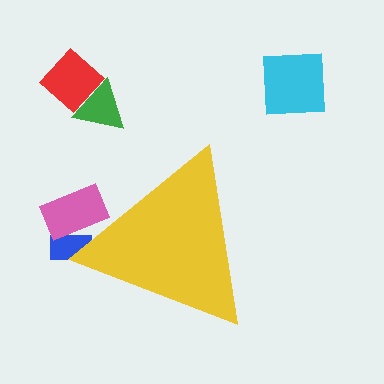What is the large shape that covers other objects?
A yellow triangle.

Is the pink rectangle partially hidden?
Yes, the pink rectangle is partially hidden behind the yellow triangle.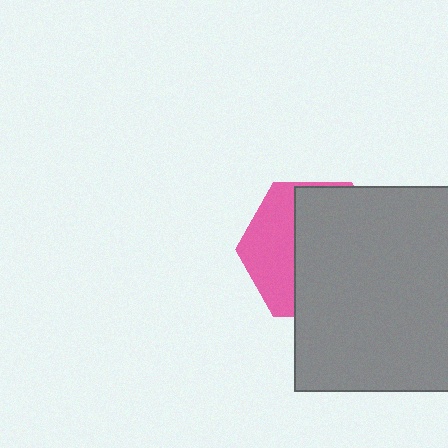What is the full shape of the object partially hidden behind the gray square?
The partially hidden object is a pink hexagon.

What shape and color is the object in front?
The object in front is a gray square.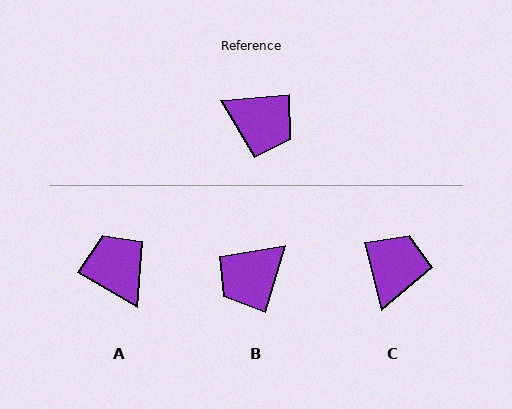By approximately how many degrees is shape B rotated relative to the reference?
Approximately 111 degrees clockwise.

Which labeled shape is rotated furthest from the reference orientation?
A, about 145 degrees away.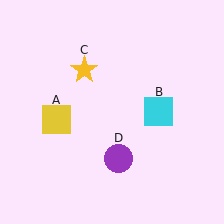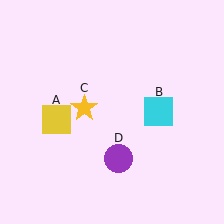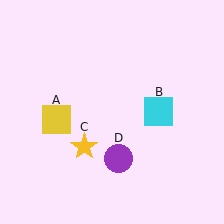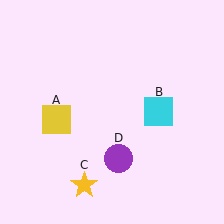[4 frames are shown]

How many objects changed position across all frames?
1 object changed position: yellow star (object C).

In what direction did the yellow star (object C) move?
The yellow star (object C) moved down.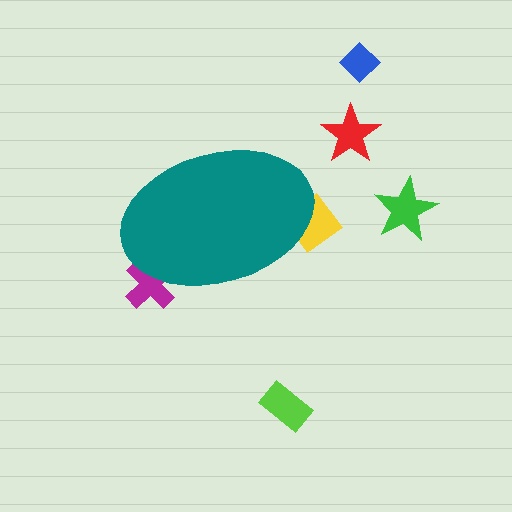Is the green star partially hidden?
No, the green star is fully visible.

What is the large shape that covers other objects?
A teal ellipse.